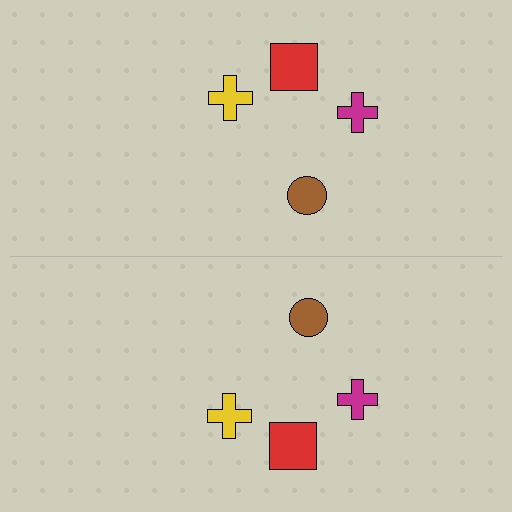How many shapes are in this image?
There are 8 shapes in this image.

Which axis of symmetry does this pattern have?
The pattern has a horizontal axis of symmetry running through the center of the image.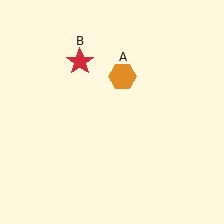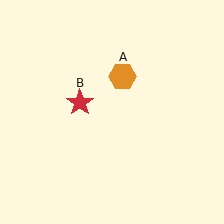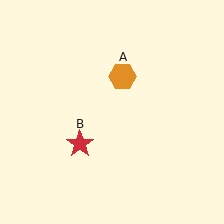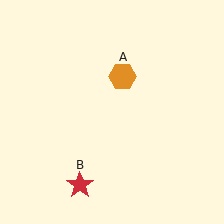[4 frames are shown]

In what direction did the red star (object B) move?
The red star (object B) moved down.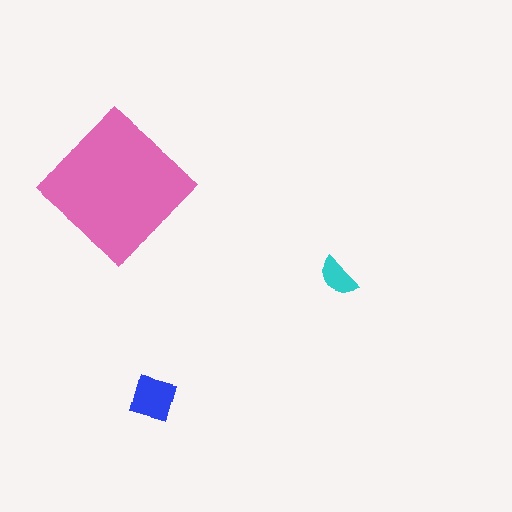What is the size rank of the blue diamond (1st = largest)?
2nd.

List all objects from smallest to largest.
The cyan semicircle, the blue diamond, the pink diamond.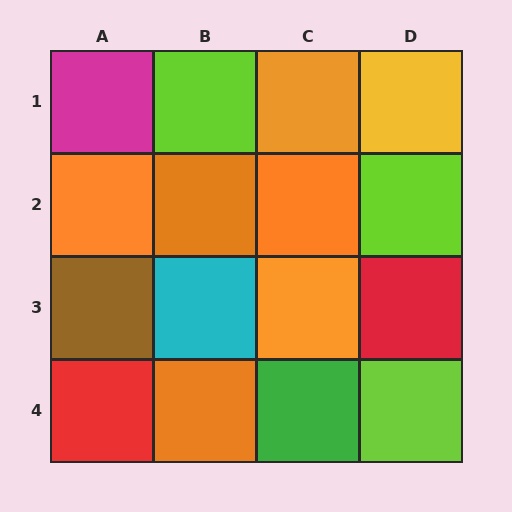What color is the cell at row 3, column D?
Red.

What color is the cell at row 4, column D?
Lime.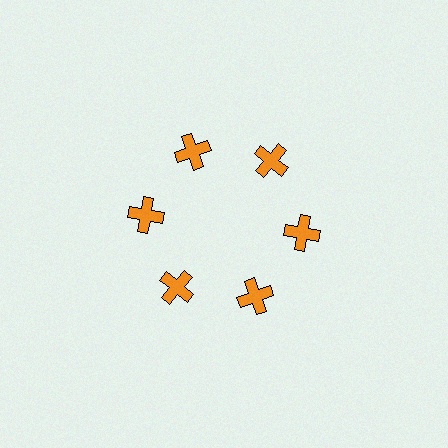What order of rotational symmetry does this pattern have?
This pattern has 6-fold rotational symmetry.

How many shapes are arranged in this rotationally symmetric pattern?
There are 6 shapes, arranged in 6 groups of 1.